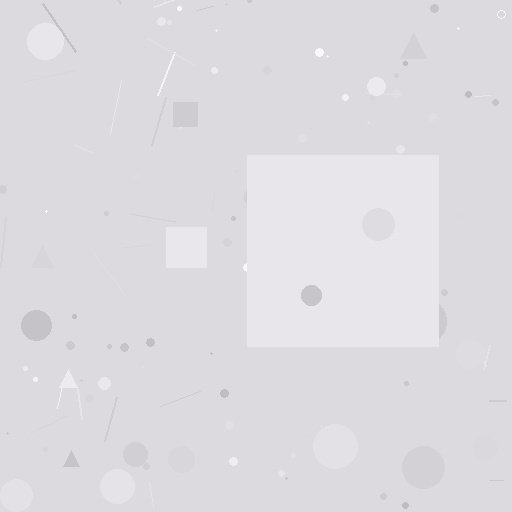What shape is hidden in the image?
A square is hidden in the image.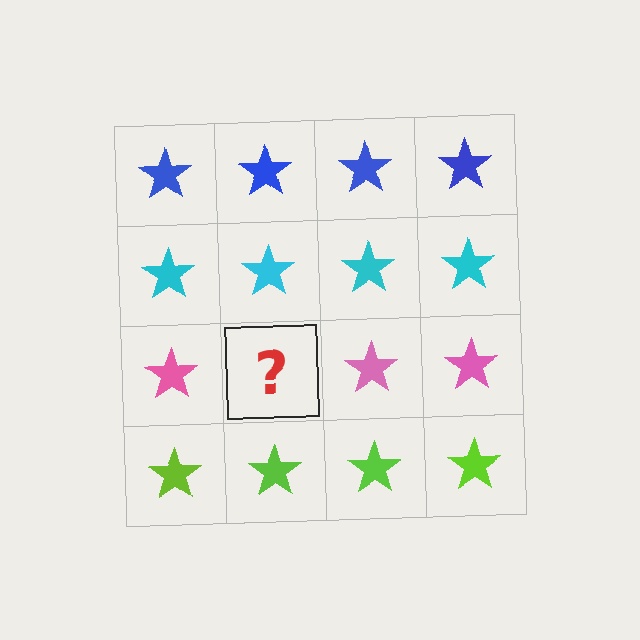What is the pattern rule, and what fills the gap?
The rule is that each row has a consistent color. The gap should be filled with a pink star.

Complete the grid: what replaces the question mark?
The question mark should be replaced with a pink star.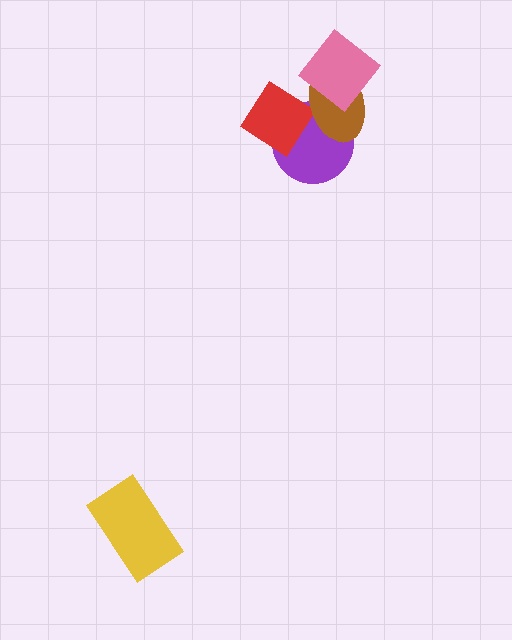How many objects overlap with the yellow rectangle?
0 objects overlap with the yellow rectangle.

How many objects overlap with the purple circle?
2 objects overlap with the purple circle.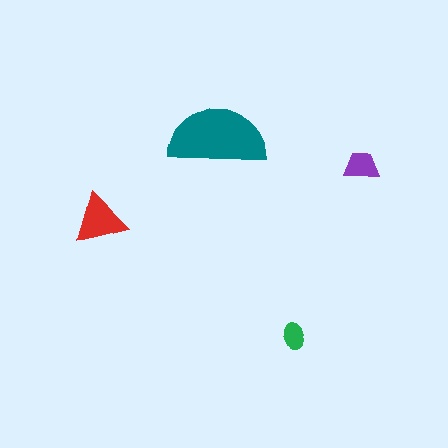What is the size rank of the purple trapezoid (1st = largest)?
3rd.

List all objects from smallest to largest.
The green ellipse, the purple trapezoid, the red triangle, the teal semicircle.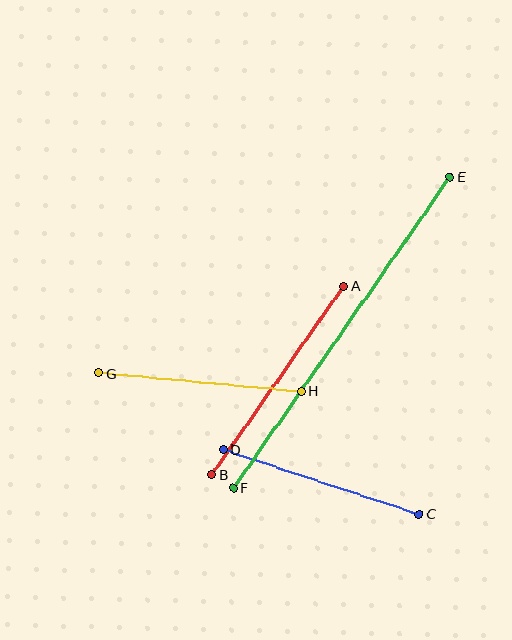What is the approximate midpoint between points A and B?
The midpoint is at approximately (278, 381) pixels.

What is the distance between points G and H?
The distance is approximately 204 pixels.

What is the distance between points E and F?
The distance is approximately 379 pixels.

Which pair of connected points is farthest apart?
Points E and F are farthest apart.